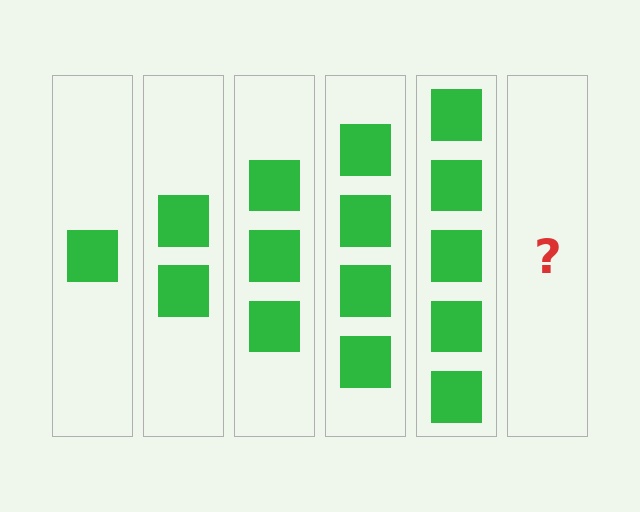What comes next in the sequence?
The next element should be 6 squares.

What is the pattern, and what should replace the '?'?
The pattern is that each step adds one more square. The '?' should be 6 squares.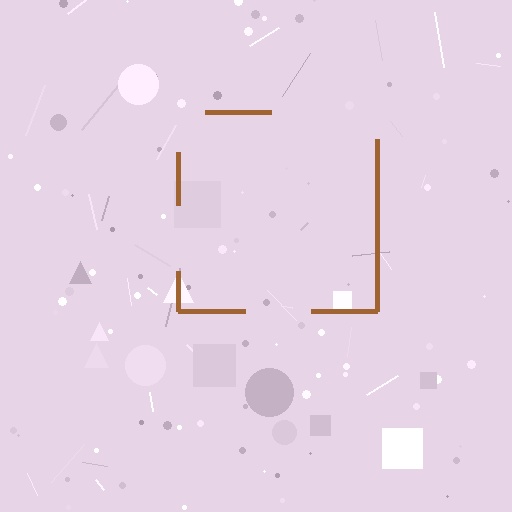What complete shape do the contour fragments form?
The contour fragments form a square.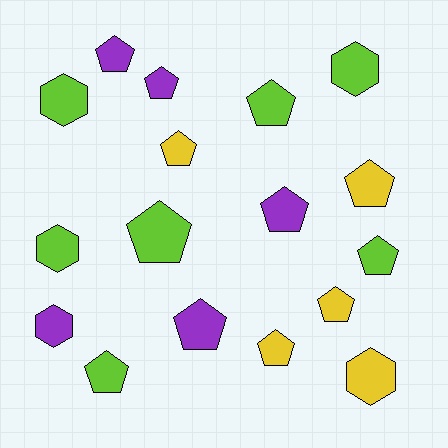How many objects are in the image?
There are 17 objects.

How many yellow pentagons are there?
There are 4 yellow pentagons.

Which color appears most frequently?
Lime, with 7 objects.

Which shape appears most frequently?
Pentagon, with 12 objects.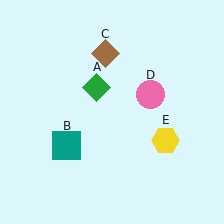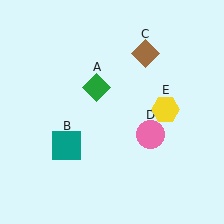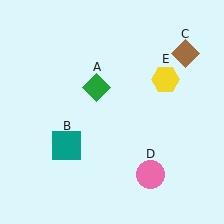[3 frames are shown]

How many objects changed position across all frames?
3 objects changed position: brown diamond (object C), pink circle (object D), yellow hexagon (object E).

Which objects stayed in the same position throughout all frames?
Green diamond (object A) and teal square (object B) remained stationary.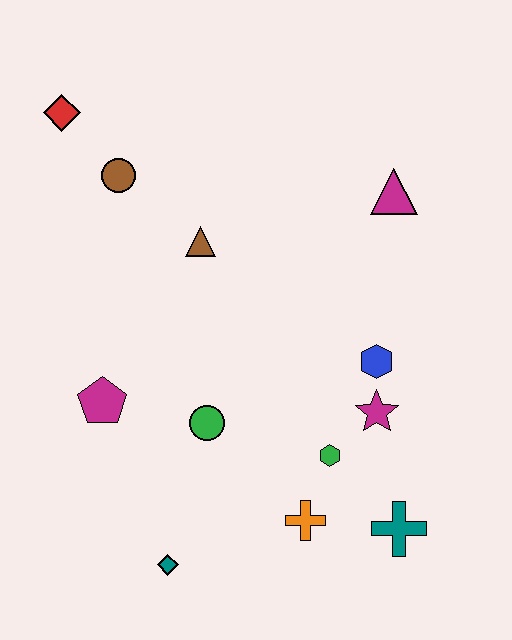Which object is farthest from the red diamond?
The teal cross is farthest from the red diamond.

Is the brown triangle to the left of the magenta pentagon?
No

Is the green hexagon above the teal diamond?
Yes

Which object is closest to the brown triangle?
The brown circle is closest to the brown triangle.